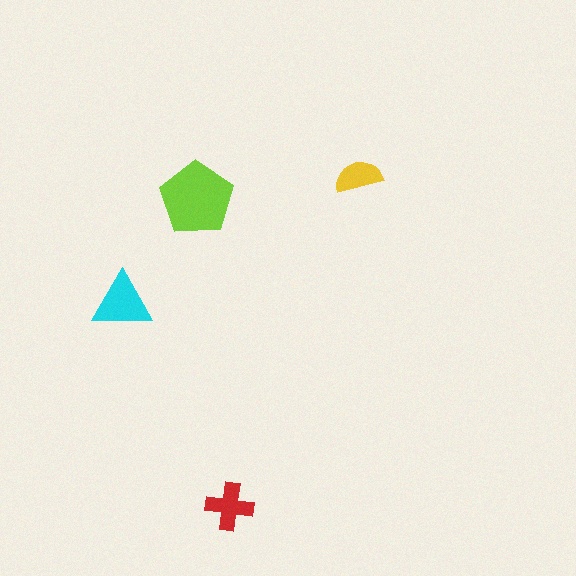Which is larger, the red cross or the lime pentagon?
The lime pentagon.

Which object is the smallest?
The yellow semicircle.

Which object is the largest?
The lime pentagon.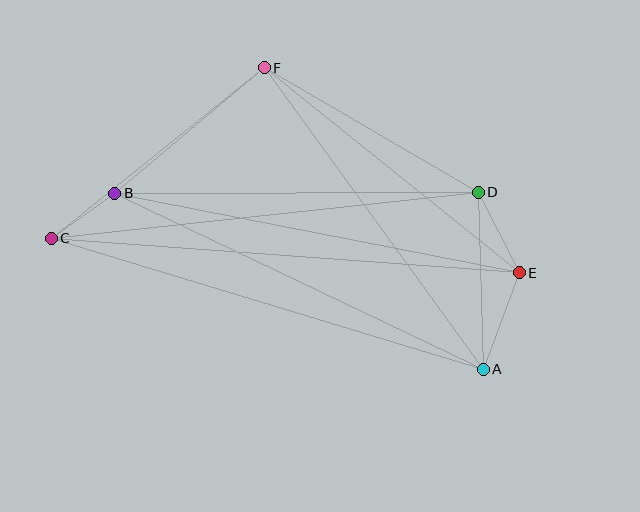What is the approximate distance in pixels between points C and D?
The distance between C and D is approximately 429 pixels.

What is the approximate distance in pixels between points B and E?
The distance between B and E is approximately 412 pixels.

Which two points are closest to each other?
Points B and C are closest to each other.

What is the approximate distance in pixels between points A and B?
The distance between A and B is approximately 408 pixels.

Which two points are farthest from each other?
Points C and E are farthest from each other.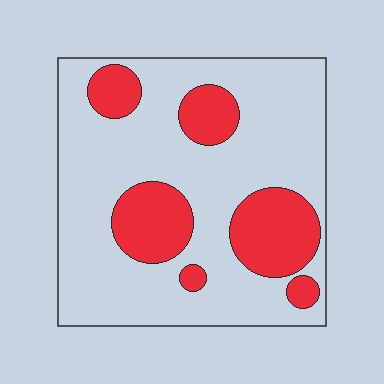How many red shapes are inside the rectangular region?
6.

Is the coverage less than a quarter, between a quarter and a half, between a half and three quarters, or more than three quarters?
Between a quarter and a half.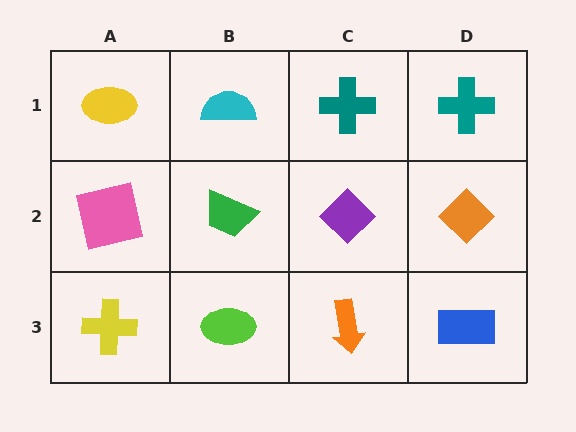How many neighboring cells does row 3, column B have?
3.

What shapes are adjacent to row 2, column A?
A yellow ellipse (row 1, column A), a yellow cross (row 3, column A), a green trapezoid (row 2, column B).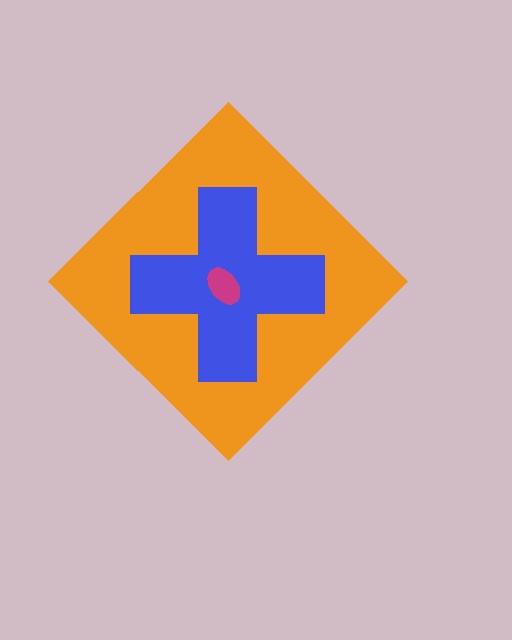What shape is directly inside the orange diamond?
The blue cross.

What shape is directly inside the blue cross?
The magenta ellipse.